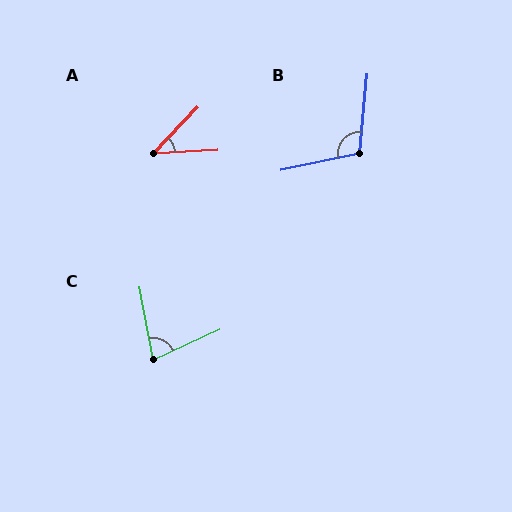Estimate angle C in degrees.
Approximately 76 degrees.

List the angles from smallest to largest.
A (43°), C (76°), B (107°).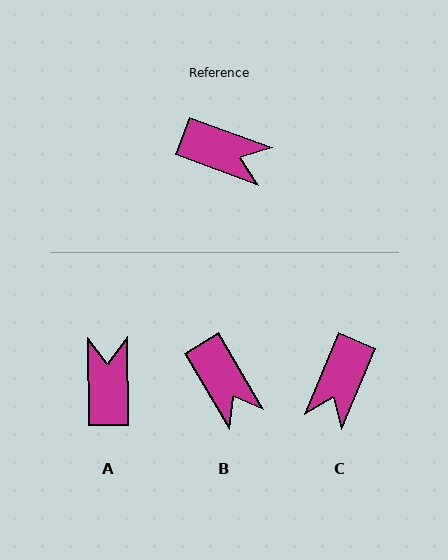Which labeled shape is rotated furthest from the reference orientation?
A, about 110 degrees away.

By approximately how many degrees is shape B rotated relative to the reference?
Approximately 39 degrees clockwise.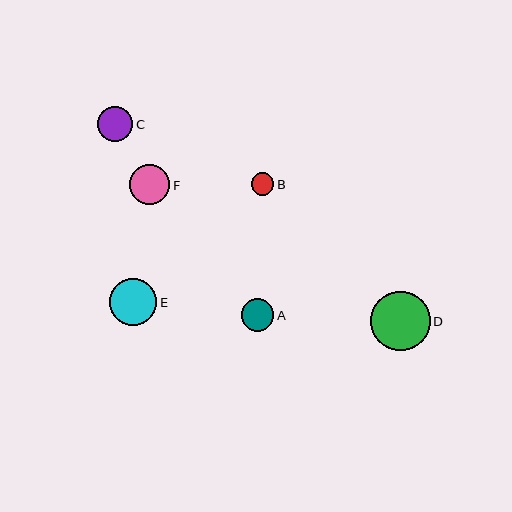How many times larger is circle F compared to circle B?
Circle F is approximately 1.8 times the size of circle B.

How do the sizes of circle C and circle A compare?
Circle C and circle A are approximately the same size.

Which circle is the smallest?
Circle B is the smallest with a size of approximately 22 pixels.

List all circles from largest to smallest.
From largest to smallest: D, E, F, C, A, B.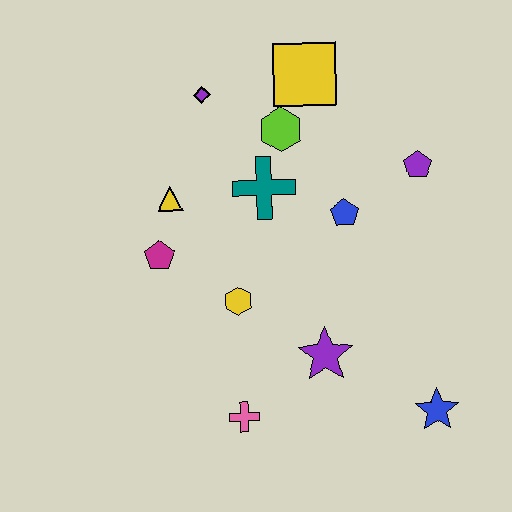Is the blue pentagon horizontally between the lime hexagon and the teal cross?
No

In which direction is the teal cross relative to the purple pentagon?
The teal cross is to the left of the purple pentagon.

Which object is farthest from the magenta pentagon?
The blue star is farthest from the magenta pentagon.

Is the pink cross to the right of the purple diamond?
Yes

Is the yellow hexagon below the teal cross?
Yes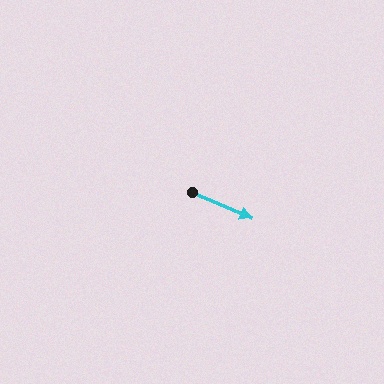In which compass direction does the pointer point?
Southeast.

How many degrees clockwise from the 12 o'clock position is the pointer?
Approximately 114 degrees.